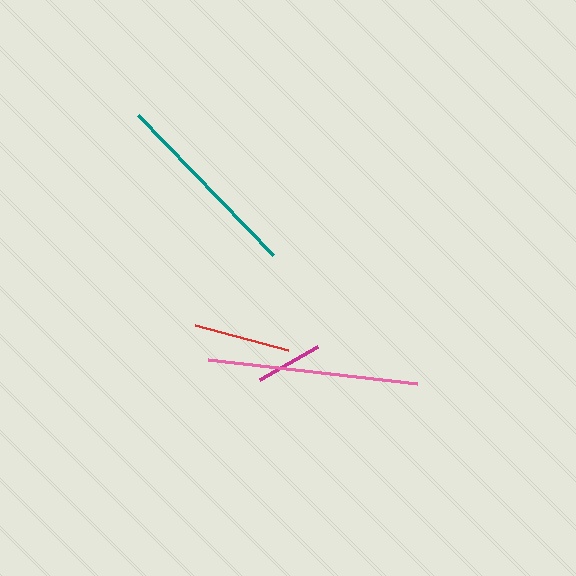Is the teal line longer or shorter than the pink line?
The pink line is longer than the teal line.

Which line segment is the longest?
The pink line is the longest at approximately 211 pixels.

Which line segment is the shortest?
The magenta line is the shortest at approximately 67 pixels.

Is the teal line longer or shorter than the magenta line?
The teal line is longer than the magenta line.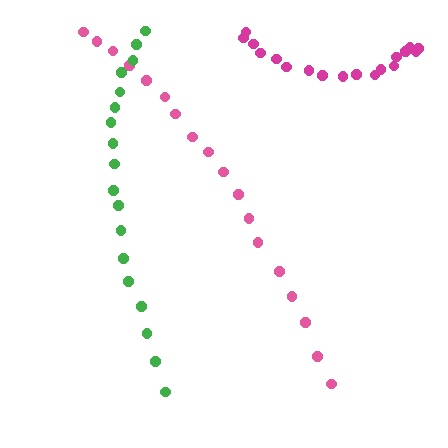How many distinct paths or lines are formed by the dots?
There are 3 distinct paths.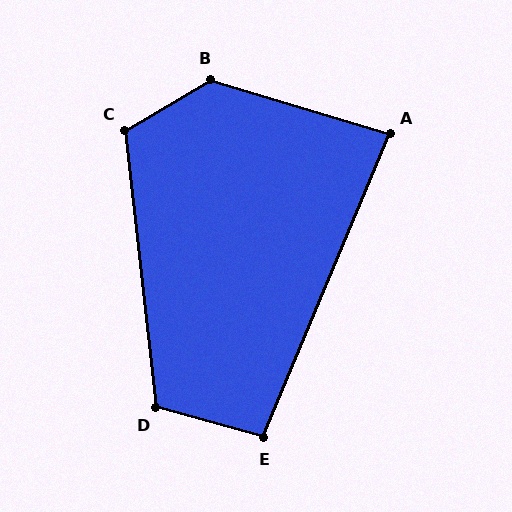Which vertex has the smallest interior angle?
A, at approximately 84 degrees.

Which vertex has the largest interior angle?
B, at approximately 133 degrees.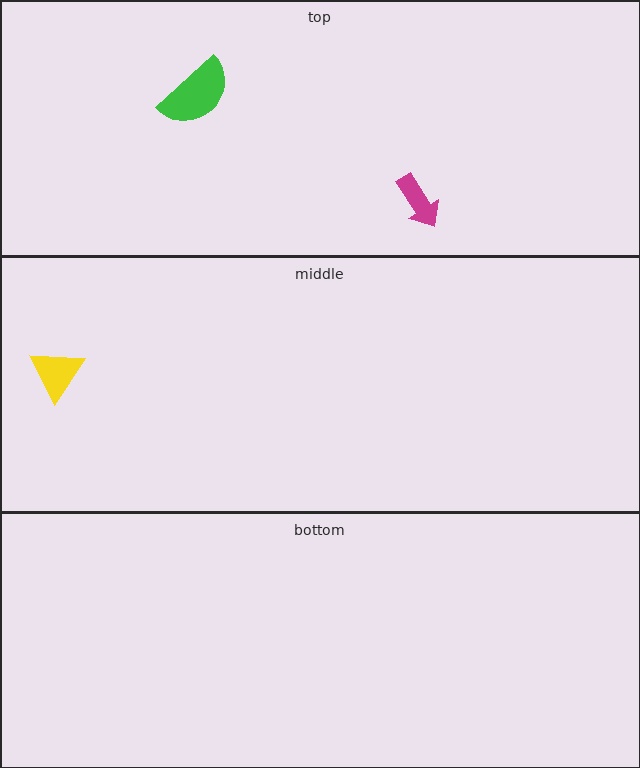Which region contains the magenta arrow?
The top region.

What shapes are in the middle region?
The yellow triangle.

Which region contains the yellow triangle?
The middle region.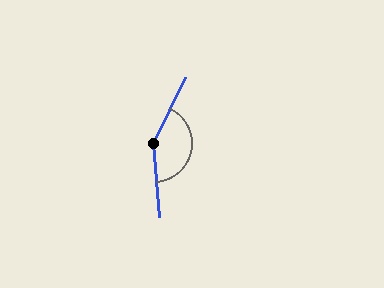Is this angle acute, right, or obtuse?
It is obtuse.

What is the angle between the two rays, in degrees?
Approximately 149 degrees.